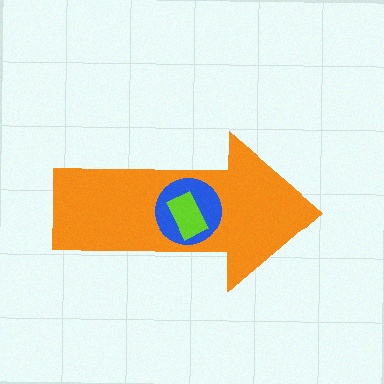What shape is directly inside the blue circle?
The lime rectangle.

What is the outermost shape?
The orange arrow.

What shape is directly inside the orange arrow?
The blue circle.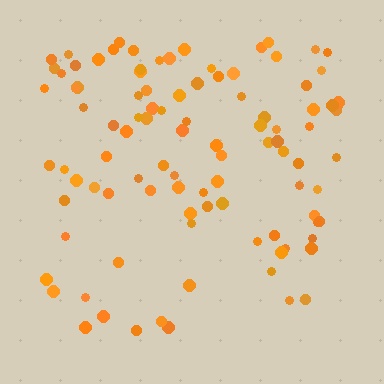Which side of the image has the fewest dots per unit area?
The bottom.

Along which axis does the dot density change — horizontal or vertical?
Vertical.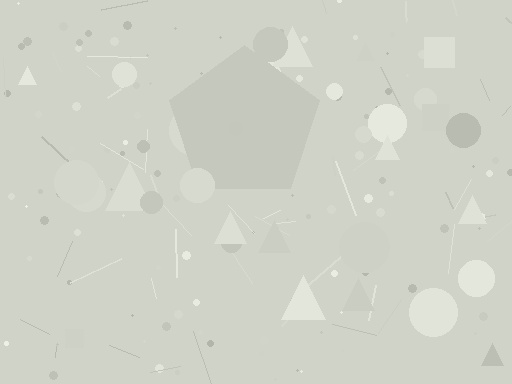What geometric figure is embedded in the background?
A pentagon is embedded in the background.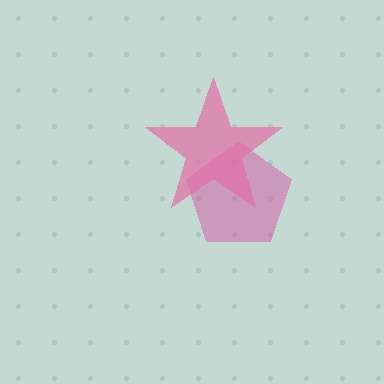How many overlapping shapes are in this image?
There are 2 overlapping shapes in the image.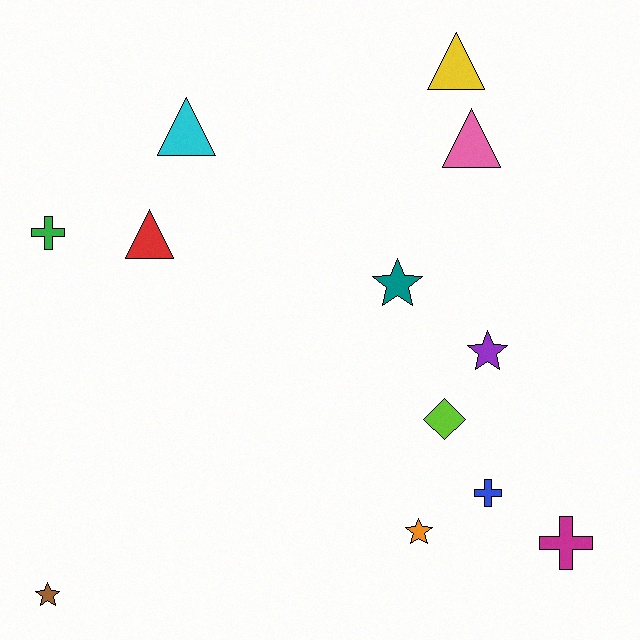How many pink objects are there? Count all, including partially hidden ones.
There is 1 pink object.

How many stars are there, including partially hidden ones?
There are 4 stars.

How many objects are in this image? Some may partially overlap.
There are 12 objects.